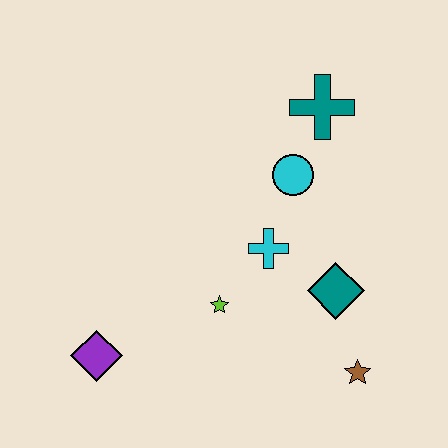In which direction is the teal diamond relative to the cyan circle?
The teal diamond is below the cyan circle.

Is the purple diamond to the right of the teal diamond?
No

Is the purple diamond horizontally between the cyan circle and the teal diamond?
No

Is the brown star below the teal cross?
Yes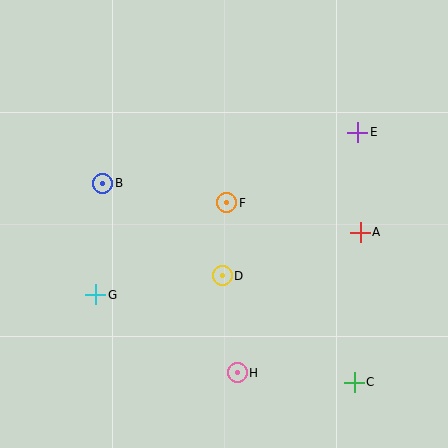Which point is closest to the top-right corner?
Point E is closest to the top-right corner.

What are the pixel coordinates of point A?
Point A is at (360, 232).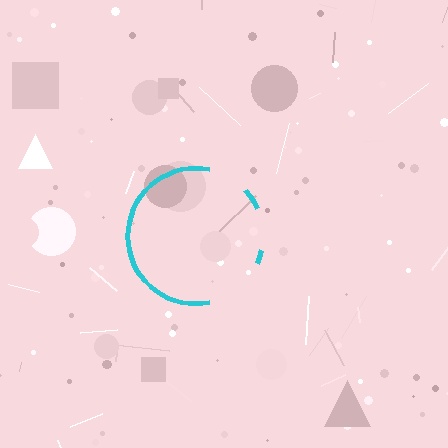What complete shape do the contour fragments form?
The contour fragments form a circle.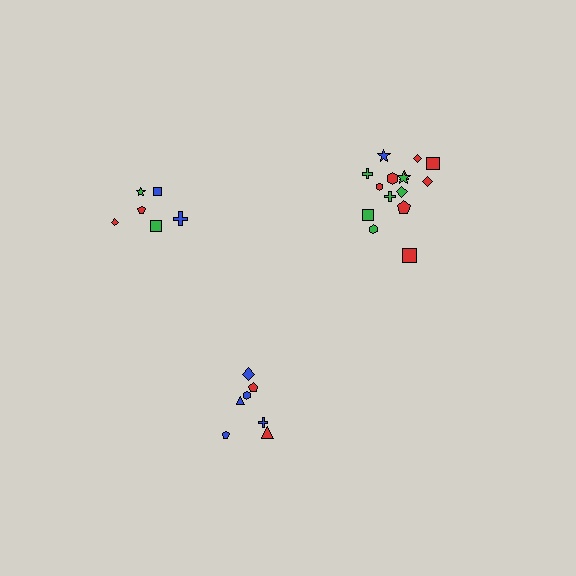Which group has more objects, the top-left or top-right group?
The top-right group.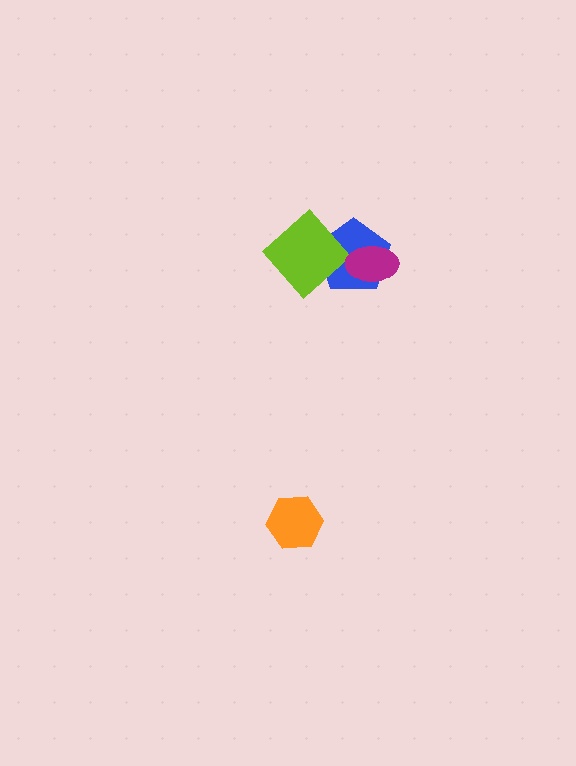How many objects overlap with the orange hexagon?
0 objects overlap with the orange hexagon.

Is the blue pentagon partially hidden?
Yes, it is partially covered by another shape.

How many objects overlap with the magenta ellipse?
1 object overlaps with the magenta ellipse.